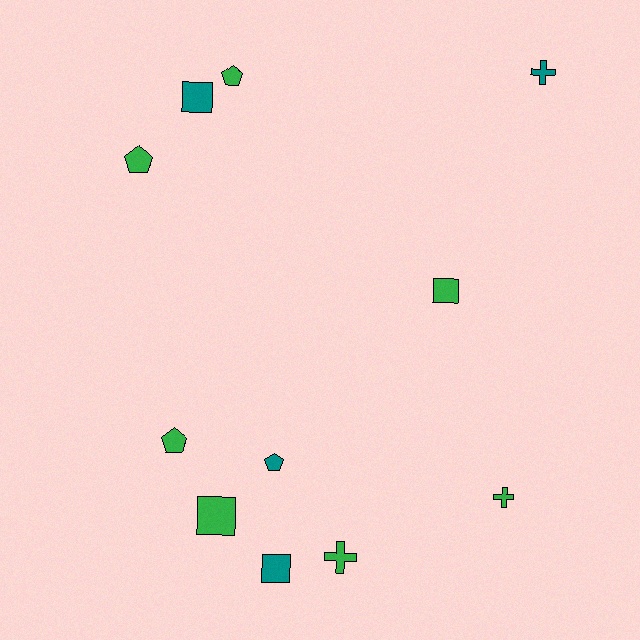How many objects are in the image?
There are 11 objects.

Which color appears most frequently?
Green, with 7 objects.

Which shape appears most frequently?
Square, with 4 objects.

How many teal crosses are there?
There is 1 teal cross.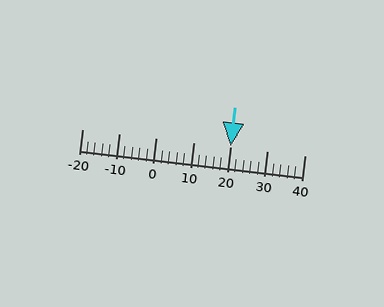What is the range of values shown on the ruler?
The ruler shows values from -20 to 40.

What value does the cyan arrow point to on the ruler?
The cyan arrow points to approximately 20.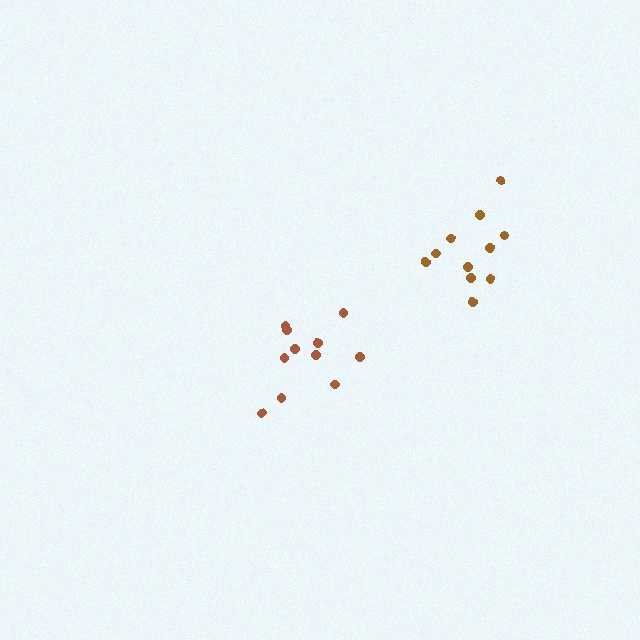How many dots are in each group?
Group 1: 12 dots, Group 2: 11 dots (23 total).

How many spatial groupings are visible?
There are 2 spatial groupings.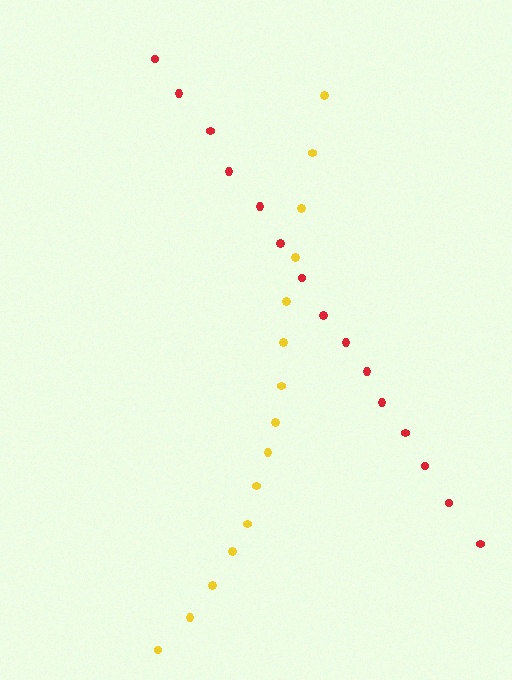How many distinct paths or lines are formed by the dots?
There are 2 distinct paths.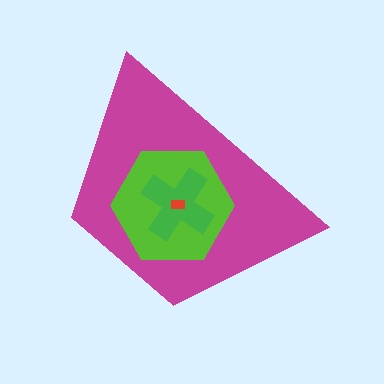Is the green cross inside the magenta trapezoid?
Yes.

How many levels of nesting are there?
4.